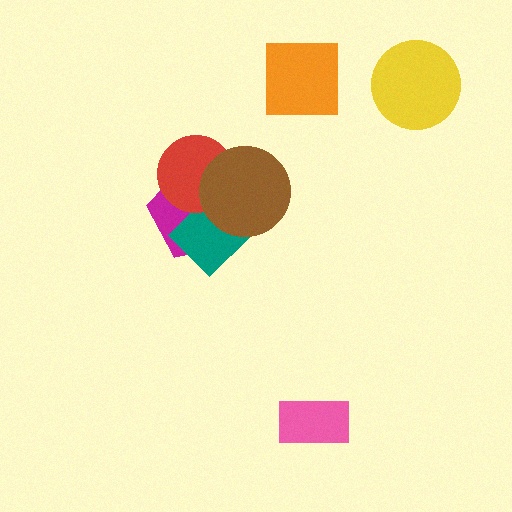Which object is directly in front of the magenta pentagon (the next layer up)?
The teal diamond is directly in front of the magenta pentagon.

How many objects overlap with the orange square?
0 objects overlap with the orange square.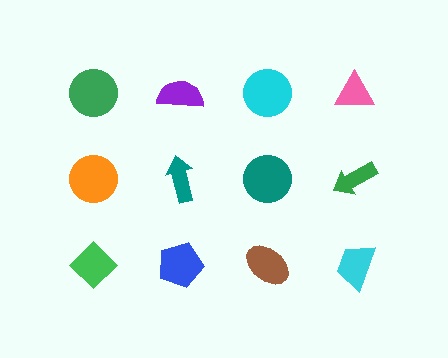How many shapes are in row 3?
4 shapes.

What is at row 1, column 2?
A purple semicircle.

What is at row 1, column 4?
A pink triangle.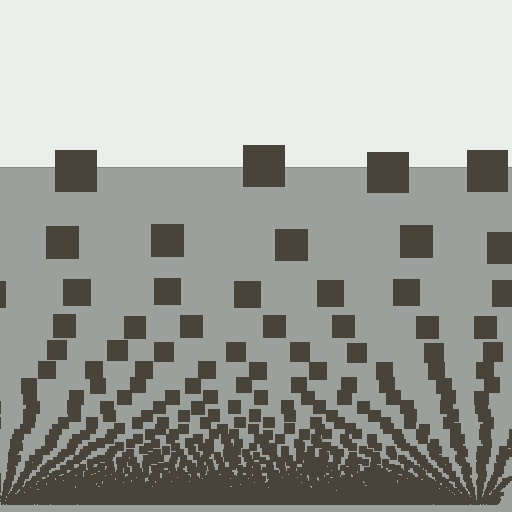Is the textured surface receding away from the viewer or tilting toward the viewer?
The surface appears to tilt toward the viewer. Texture elements get larger and sparser toward the top.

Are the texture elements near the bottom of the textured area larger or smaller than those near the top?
Smaller. The gradient is inverted — elements near the bottom are smaller and denser.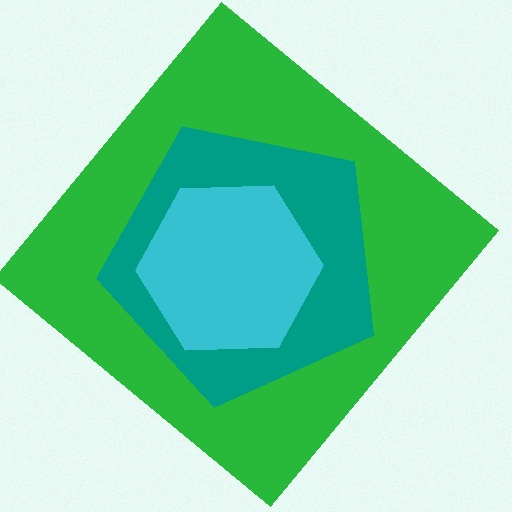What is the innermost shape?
The cyan hexagon.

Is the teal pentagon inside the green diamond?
Yes.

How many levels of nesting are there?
3.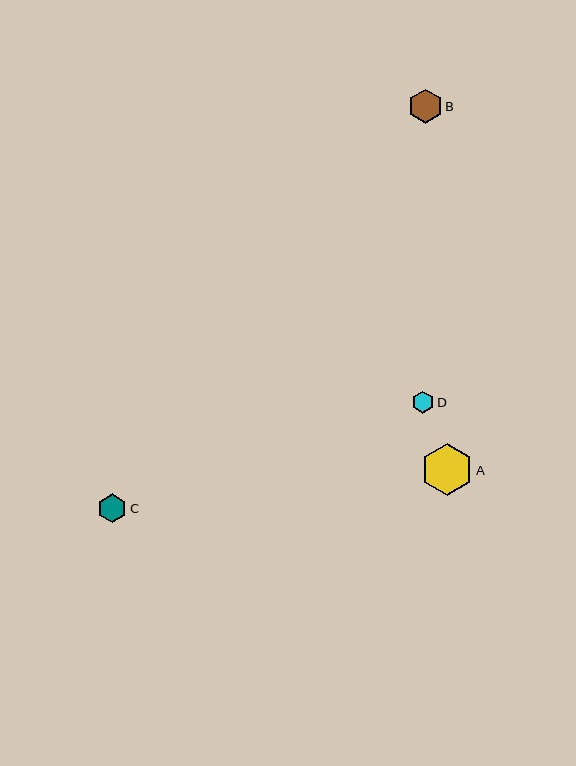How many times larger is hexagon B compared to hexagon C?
Hexagon B is approximately 1.2 times the size of hexagon C.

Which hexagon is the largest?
Hexagon A is the largest with a size of approximately 52 pixels.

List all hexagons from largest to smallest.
From largest to smallest: A, B, C, D.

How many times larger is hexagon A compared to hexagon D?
Hexagon A is approximately 2.3 times the size of hexagon D.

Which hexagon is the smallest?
Hexagon D is the smallest with a size of approximately 22 pixels.